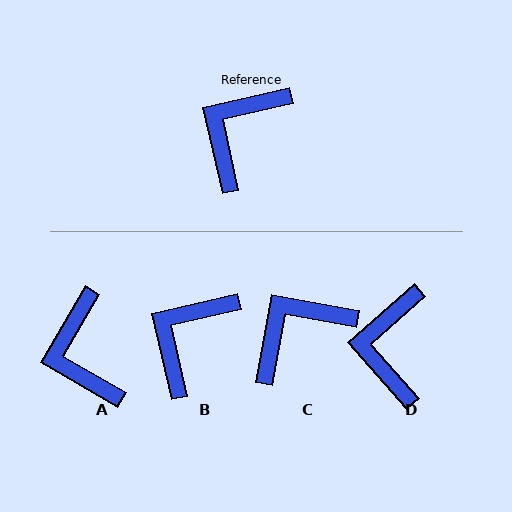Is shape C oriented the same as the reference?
No, it is off by about 23 degrees.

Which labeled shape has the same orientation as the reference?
B.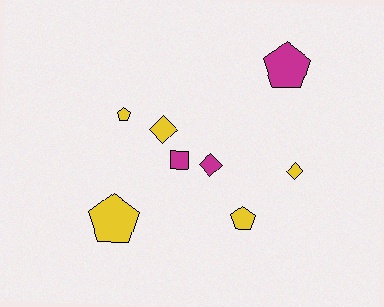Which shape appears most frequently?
Pentagon, with 4 objects.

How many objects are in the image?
There are 8 objects.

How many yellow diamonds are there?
There are 2 yellow diamonds.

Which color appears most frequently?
Yellow, with 5 objects.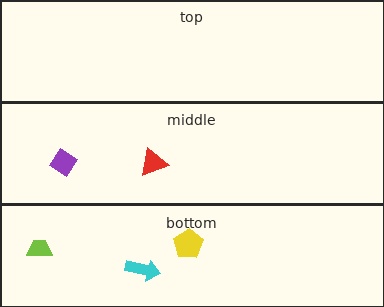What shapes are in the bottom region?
The yellow pentagon, the cyan arrow, the lime trapezoid.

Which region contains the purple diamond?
The middle region.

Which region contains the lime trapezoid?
The bottom region.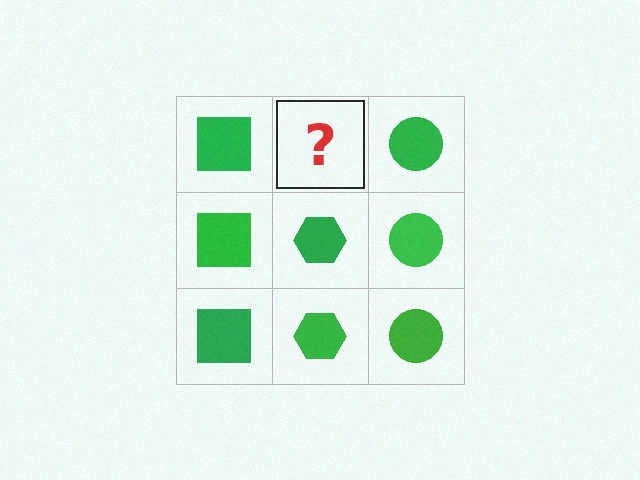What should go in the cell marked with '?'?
The missing cell should contain a green hexagon.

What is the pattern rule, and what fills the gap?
The rule is that each column has a consistent shape. The gap should be filled with a green hexagon.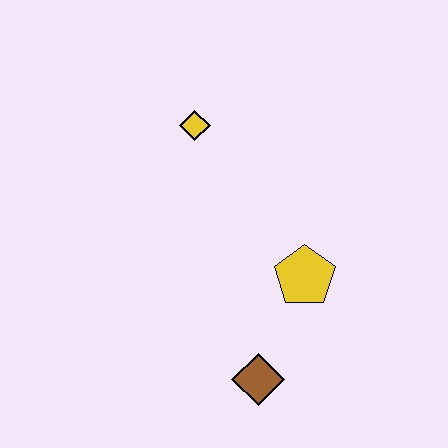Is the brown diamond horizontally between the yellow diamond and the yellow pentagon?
Yes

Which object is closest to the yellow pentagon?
The brown diamond is closest to the yellow pentagon.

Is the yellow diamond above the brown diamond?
Yes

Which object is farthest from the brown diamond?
The yellow diamond is farthest from the brown diamond.